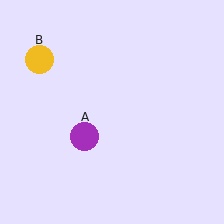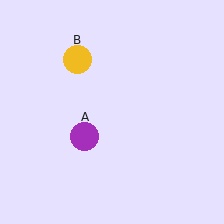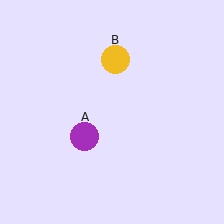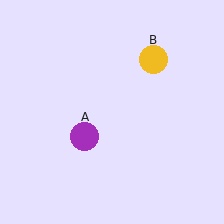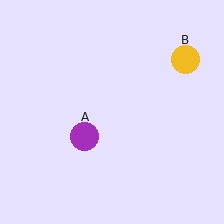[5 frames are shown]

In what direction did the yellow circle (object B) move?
The yellow circle (object B) moved right.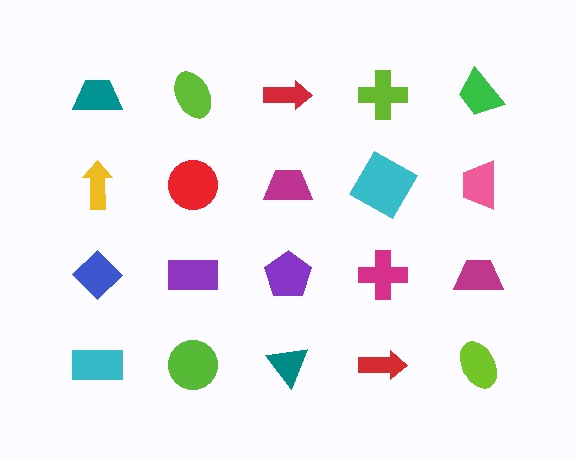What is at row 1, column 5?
A green trapezoid.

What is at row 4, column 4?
A red arrow.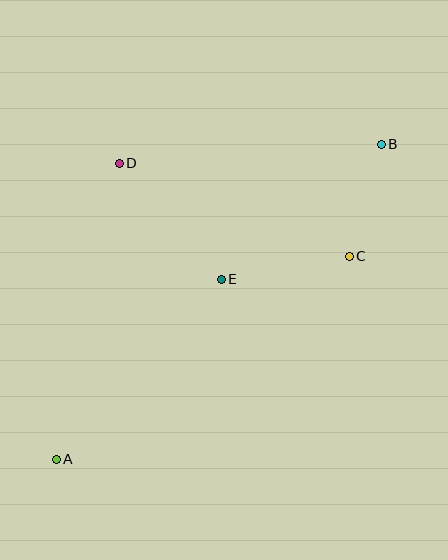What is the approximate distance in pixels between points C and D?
The distance between C and D is approximately 248 pixels.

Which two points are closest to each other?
Points B and C are closest to each other.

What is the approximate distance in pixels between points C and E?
The distance between C and E is approximately 130 pixels.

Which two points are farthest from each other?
Points A and B are farthest from each other.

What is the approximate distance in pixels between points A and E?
The distance between A and E is approximately 244 pixels.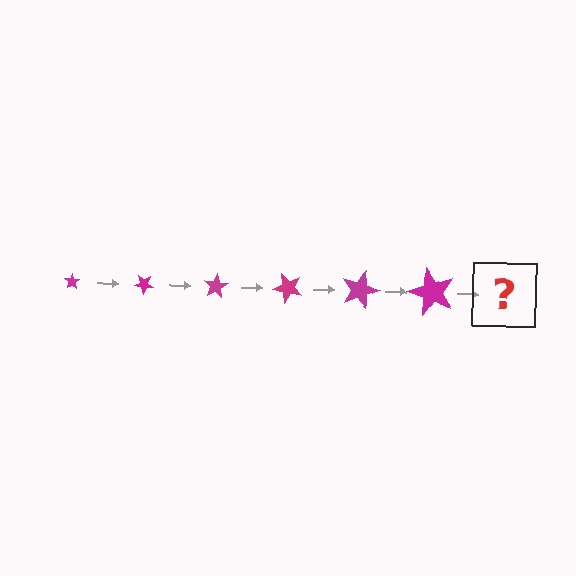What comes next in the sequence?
The next element should be a star, larger than the previous one and rotated 240 degrees from the start.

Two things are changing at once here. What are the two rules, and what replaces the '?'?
The two rules are that the star grows larger each step and it rotates 40 degrees each step. The '?' should be a star, larger than the previous one and rotated 240 degrees from the start.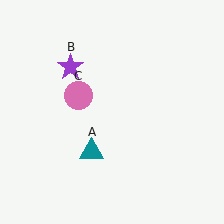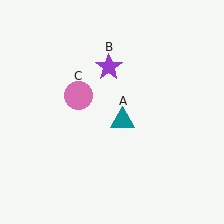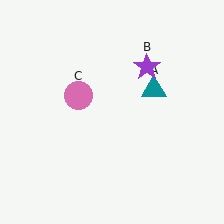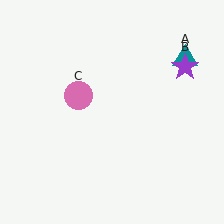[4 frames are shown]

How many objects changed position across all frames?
2 objects changed position: teal triangle (object A), purple star (object B).